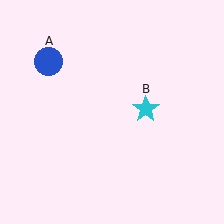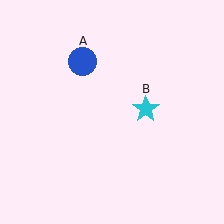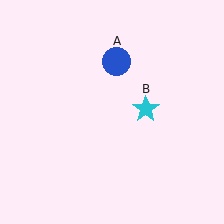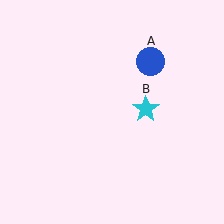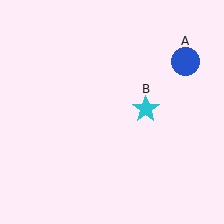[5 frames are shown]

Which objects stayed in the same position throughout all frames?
Cyan star (object B) remained stationary.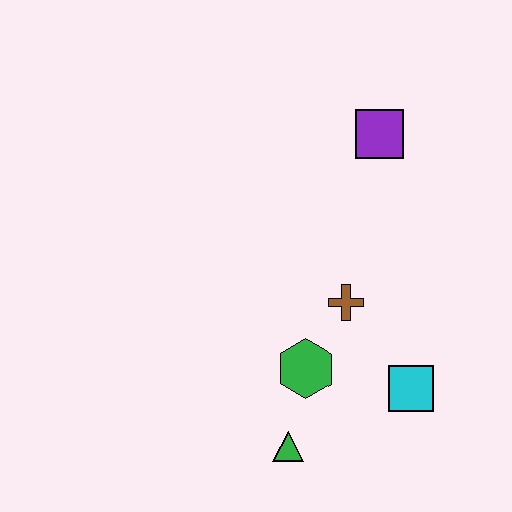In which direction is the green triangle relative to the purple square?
The green triangle is below the purple square.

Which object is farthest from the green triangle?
The purple square is farthest from the green triangle.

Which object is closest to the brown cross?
The green hexagon is closest to the brown cross.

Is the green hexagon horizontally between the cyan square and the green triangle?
Yes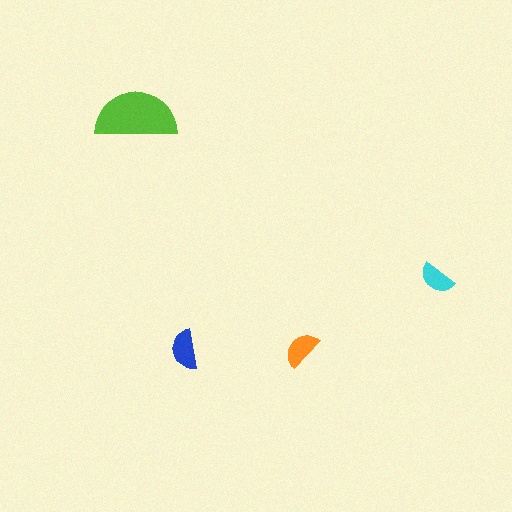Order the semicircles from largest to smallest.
the lime one, the blue one, the orange one, the cyan one.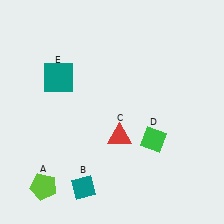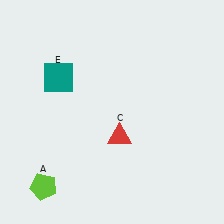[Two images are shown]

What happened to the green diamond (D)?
The green diamond (D) was removed in Image 2. It was in the bottom-right area of Image 1.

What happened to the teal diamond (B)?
The teal diamond (B) was removed in Image 2. It was in the bottom-left area of Image 1.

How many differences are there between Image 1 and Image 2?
There are 2 differences between the two images.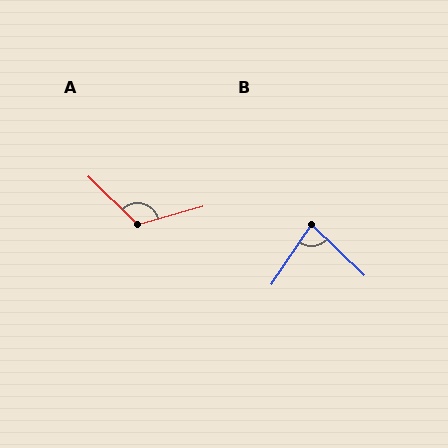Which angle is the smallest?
B, at approximately 80 degrees.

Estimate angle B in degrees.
Approximately 80 degrees.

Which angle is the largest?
A, at approximately 120 degrees.